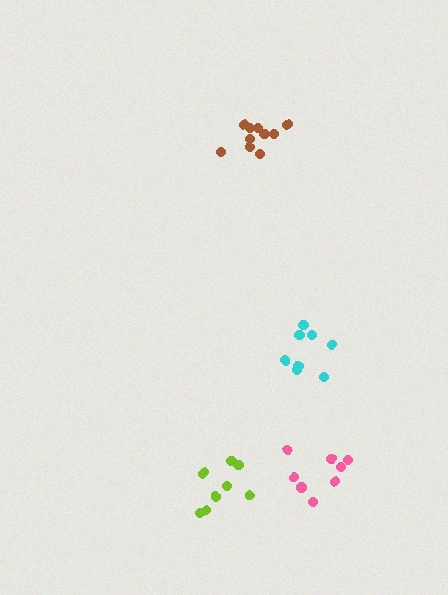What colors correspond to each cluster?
The clusters are colored: pink, brown, cyan, lime.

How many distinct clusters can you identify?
There are 4 distinct clusters.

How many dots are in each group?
Group 1: 8 dots, Group 2: 10 dots, Group 3: 8 dots, Group 4: 9 dots (35 total).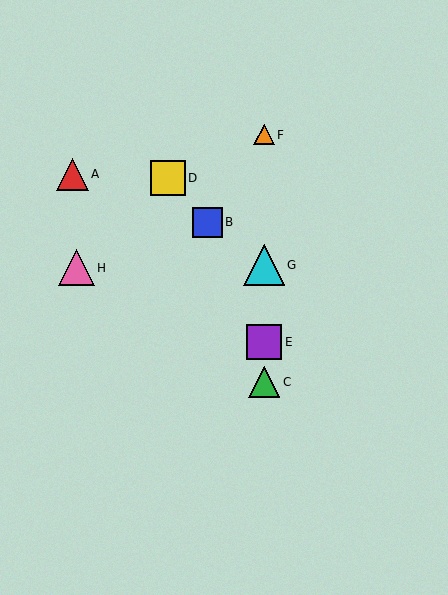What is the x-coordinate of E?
Object E is at x≈264.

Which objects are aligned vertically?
Objects C, E, F, G are aligned vertically.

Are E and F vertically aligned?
Yes, both are at x≈264.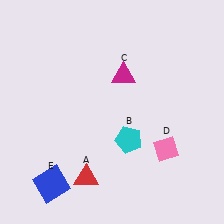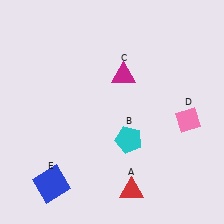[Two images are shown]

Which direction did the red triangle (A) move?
The red triangle (A) moved right.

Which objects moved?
The objects that moved are: the red triangle (A), the pink diamond (D).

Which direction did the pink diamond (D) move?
The pink diamond (D) moved up.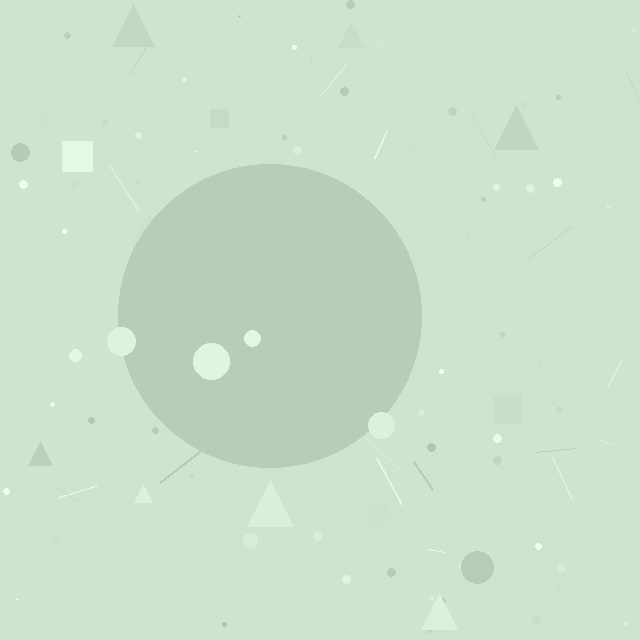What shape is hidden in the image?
A circle is hidden in the image.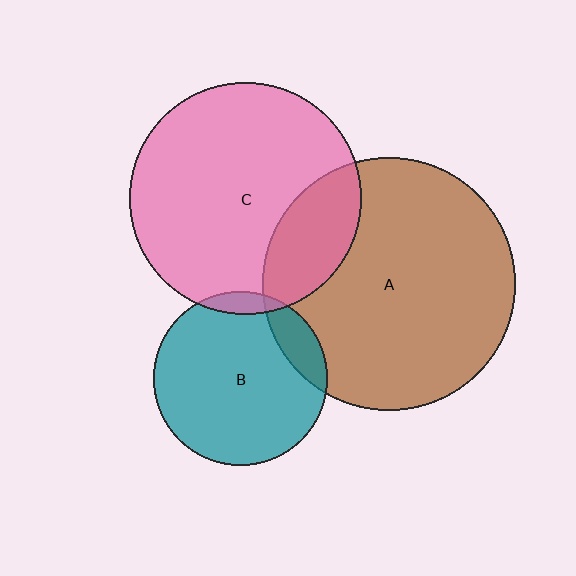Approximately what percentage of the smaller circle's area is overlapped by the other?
Approximately 20%.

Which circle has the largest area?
Circle A (brown).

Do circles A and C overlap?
Yes.